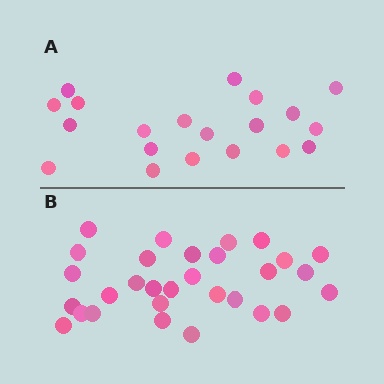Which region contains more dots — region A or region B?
Region B (the bottom region) has more dots.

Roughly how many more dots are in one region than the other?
Region B has roughly 10 or so more dots than region A.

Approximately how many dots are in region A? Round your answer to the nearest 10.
About 20 dots.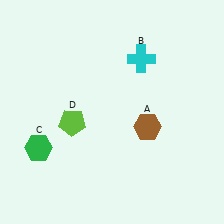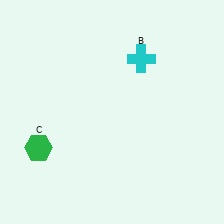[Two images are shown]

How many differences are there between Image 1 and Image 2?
There are 2 differences between the two images.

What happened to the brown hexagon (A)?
The brown hexagon (A) was removed in Image 2. It was in the bottom-right area of Image 1.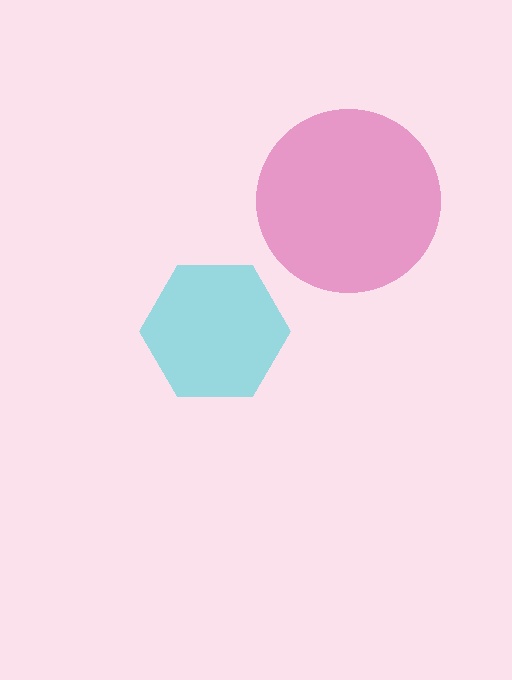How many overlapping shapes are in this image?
There are 2 overlapping shapes in the image.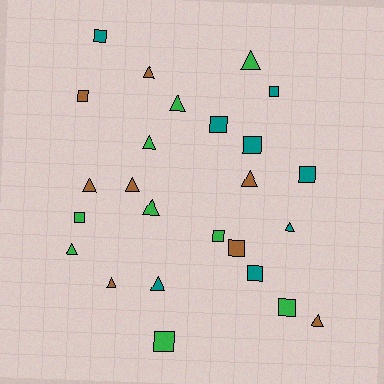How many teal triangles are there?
There are 2 teal triangles.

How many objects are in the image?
There are 25 objects.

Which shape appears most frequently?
Triangle, with 13 objects.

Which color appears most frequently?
Green, with 9 objects.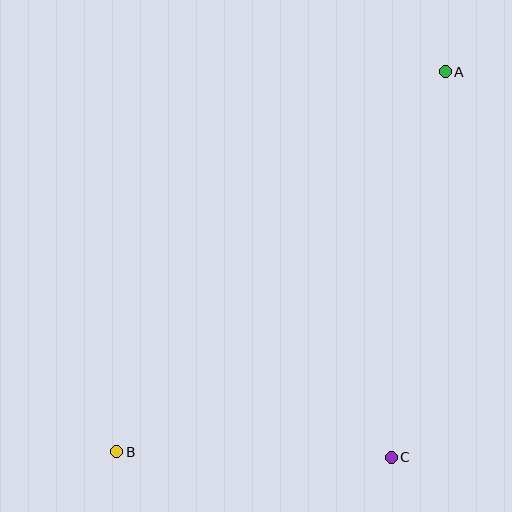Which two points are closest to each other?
Points B and C are closest to each other.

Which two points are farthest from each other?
Points A and B are farthest from each other.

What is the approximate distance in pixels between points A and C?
The distance between A and C is approximately 389 pixels.